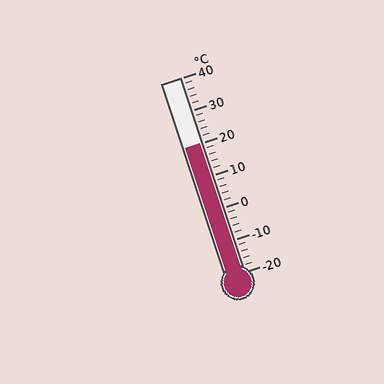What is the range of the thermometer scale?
The thermometer scale ranges from -20°C to 40°C.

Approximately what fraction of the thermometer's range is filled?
The thermometer is filled to approximately 65% of its range.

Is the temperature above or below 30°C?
The temperature is below 30°C.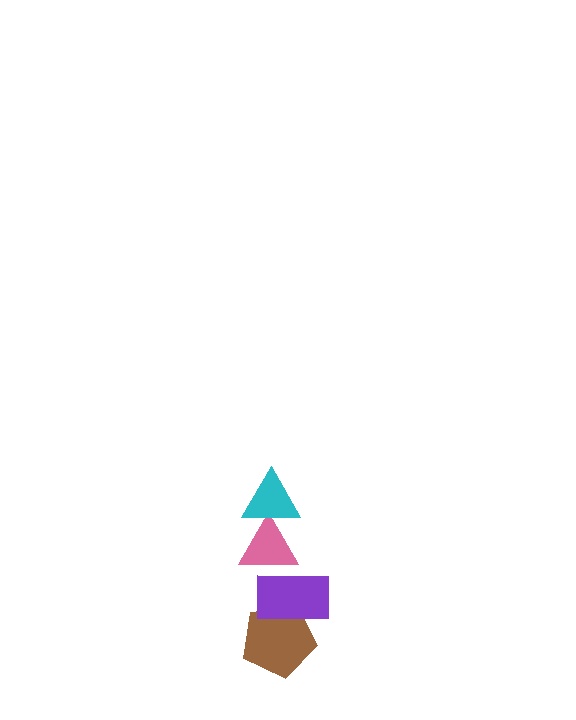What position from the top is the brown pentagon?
The brown pentagon is 4th from the top.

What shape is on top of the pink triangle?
The cyan triangle is on top of the pink triangle.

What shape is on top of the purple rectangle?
The pink triangle is on top of the purple rectangle.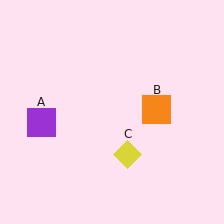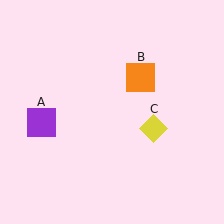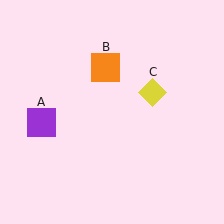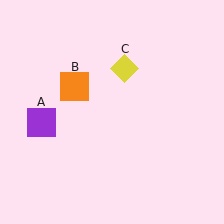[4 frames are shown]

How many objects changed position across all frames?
2 objects changed position: orange square (object B), yellow diamond (object C).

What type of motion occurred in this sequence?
The orange square (object B), yellow diamond (object C) rotated counterclockwise around the center of the scene.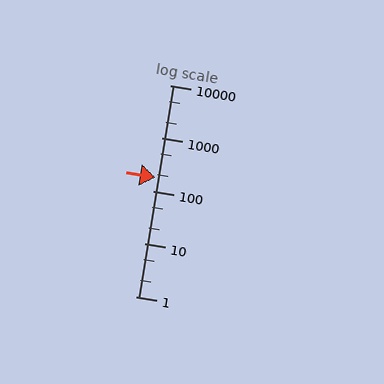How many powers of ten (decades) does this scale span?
The scale spans 4 decades, from 1 to 10000.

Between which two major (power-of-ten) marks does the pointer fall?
The pointer is between 100 and 1000.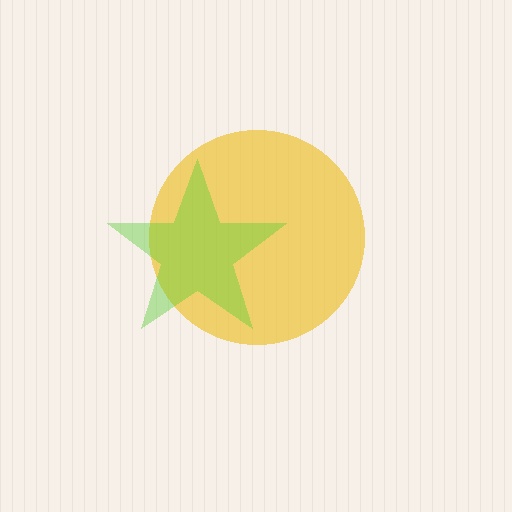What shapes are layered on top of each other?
The layered shapes are: a yellow circle, a lime star.